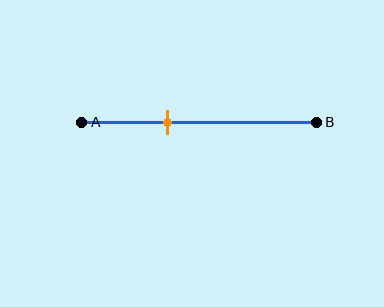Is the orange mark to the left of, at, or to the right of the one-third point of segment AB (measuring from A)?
The orange mark is to the right of the one-third point of segment AB.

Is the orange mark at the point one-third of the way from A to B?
No, the mark is at about 35% from A, not at the 33% one-third point.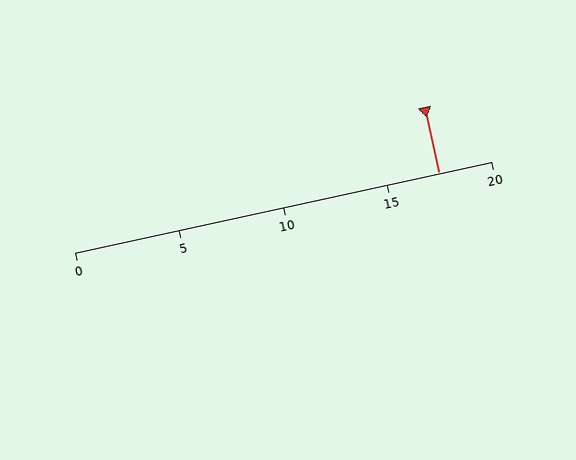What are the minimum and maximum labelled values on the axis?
The axis runs from 0 to 20.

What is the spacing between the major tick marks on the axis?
The major ticks are spaced 5 apart.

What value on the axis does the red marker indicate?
The marker indicates approximately 17.5.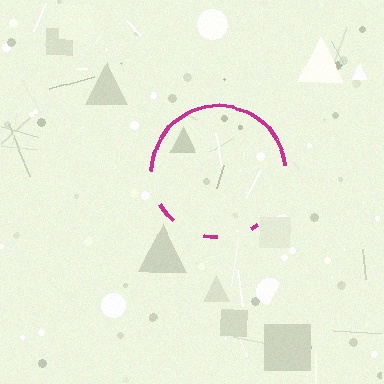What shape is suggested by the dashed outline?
The dashed outline suggests a circle.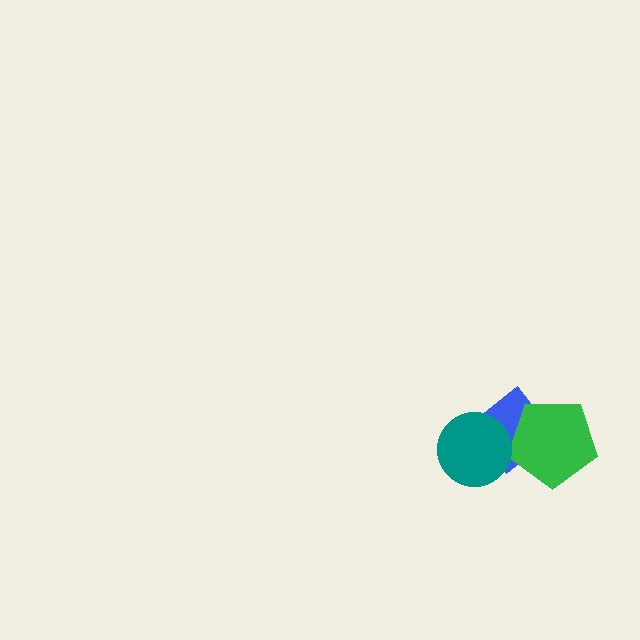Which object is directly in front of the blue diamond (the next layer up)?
The green pentagon is directly in front of the blue diamond.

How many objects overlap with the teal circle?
1 object overlaps with the teal circle.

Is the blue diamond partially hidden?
Yes, it is partially covered by another shape.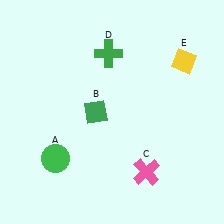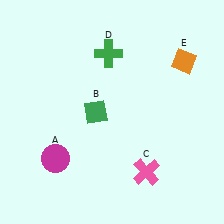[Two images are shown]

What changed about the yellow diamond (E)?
In Image 1, E is yellow. In Image 2, it changed to orange.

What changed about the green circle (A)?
In Image 1, A is green. In Image 2, it changed to magenta.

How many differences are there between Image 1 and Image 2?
There are 2 differences between the two images.